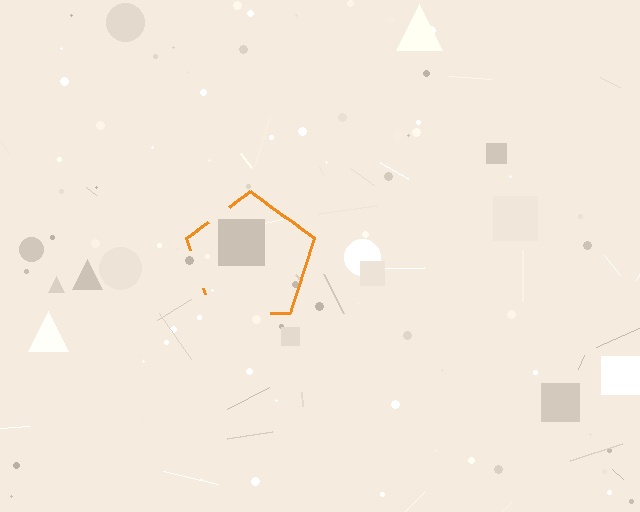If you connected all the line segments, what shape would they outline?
They would outline a pentagon.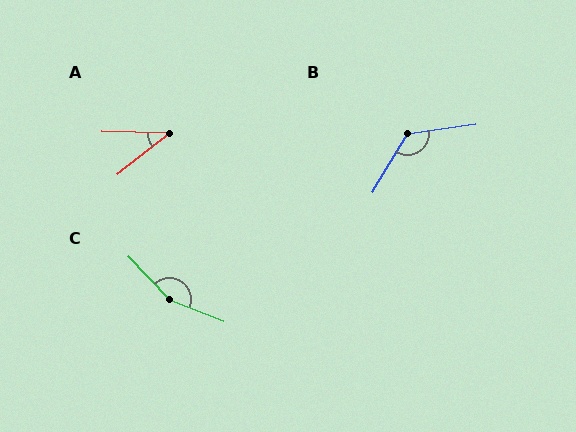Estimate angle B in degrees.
Approximately 128 degrees.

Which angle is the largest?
C, at approximately 155 degrees.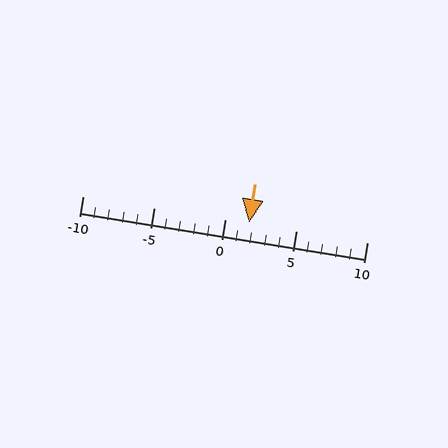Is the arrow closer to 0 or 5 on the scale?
The arrow is closer to 0.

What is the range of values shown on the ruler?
The ruler shows values from -10 to 10.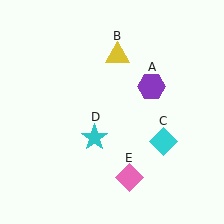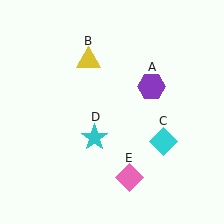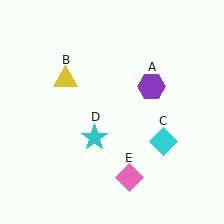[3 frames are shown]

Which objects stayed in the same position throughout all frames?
Purple hexagon (object A) and cyan diamond (object C) and cyan star (object D) and pink diamond (object E) remained stationary.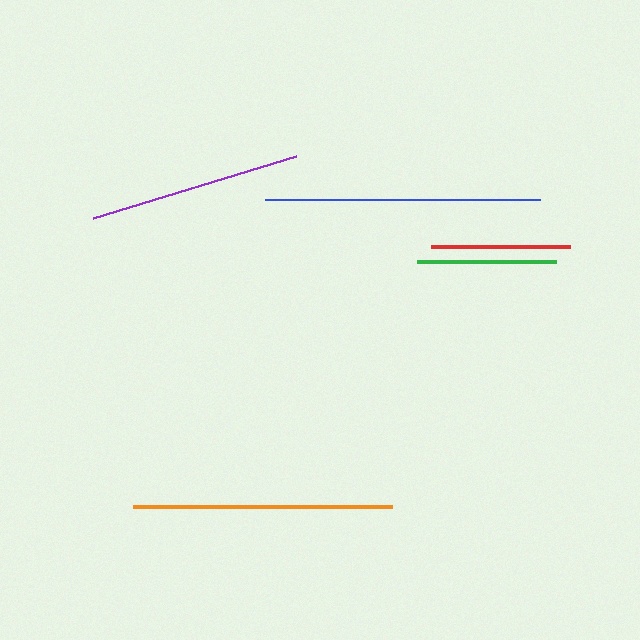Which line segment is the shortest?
The green line is the shortest at approximately 139 pixels.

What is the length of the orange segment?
The orange segment is approximately 259 pixels long.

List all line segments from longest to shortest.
From longest to shortest: blue, orange, purple, red, green.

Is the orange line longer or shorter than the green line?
The orange line is longer than the green line.